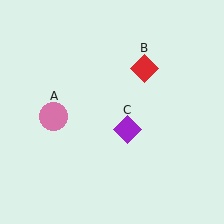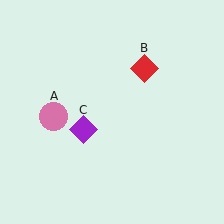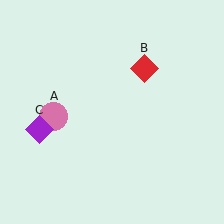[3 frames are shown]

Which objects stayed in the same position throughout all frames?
Pink circle (object A) and red diamond (object B) remained stationary.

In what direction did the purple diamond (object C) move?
The purple diamond (object C) moved left.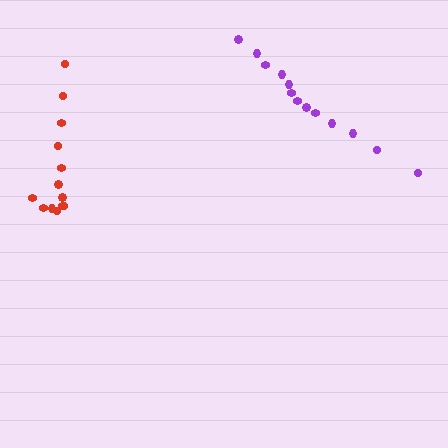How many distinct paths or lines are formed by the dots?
There are 2 distinct paths.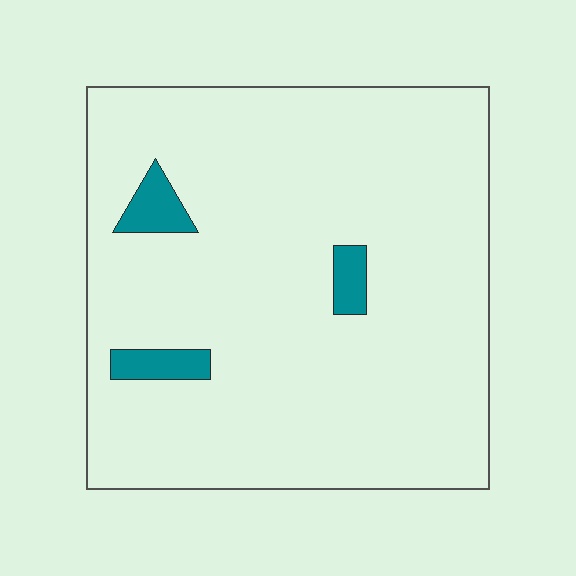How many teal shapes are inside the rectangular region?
3.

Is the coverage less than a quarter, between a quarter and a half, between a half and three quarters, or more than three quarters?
Less than a quarter.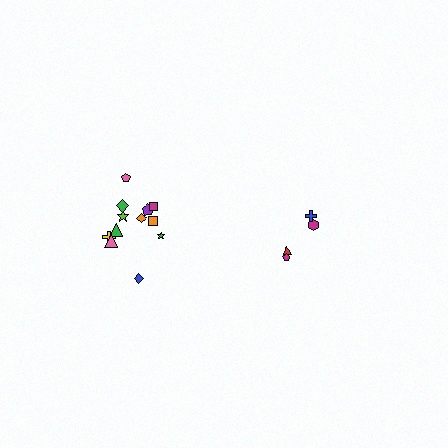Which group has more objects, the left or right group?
The left group.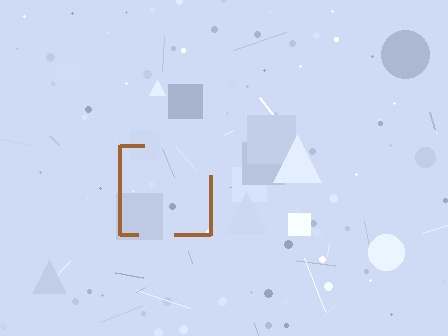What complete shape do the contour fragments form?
The contour fragments form a square.